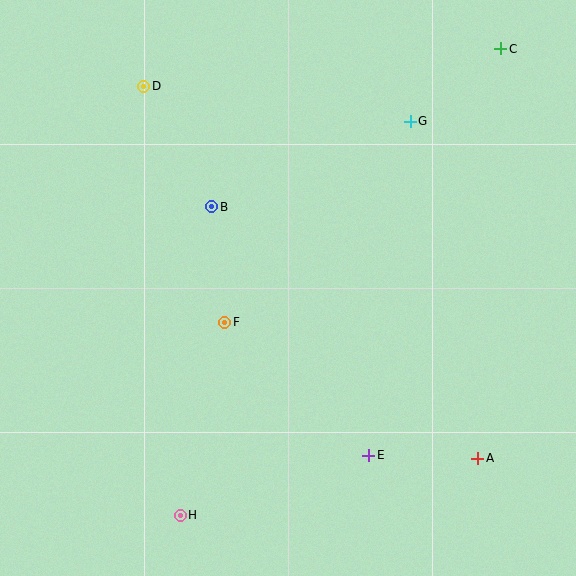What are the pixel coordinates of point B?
Point B is at (212, 207).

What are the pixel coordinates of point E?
Point E is at (369, 455).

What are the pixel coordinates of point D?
Point D is at (144, 86).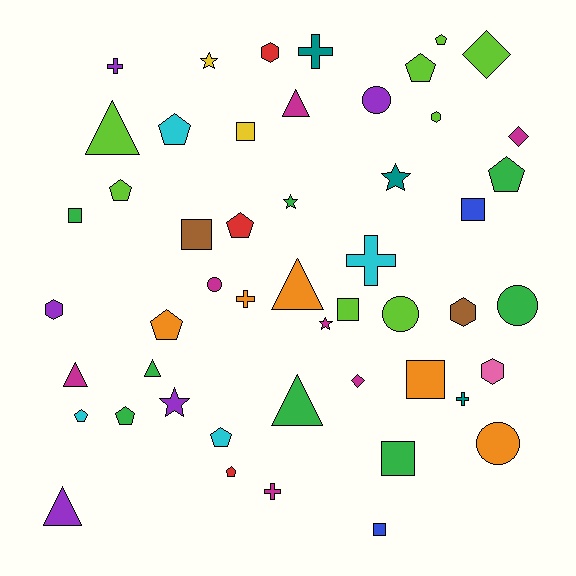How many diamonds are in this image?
There are 3 diamonds.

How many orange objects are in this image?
There are 5 orange objects.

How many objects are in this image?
There are 50 objects.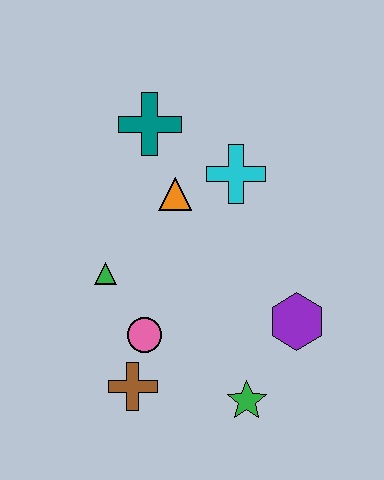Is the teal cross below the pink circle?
No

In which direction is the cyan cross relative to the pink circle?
The cyan cross is above the pink circle.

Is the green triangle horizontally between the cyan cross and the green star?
No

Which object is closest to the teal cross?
The orange triangle is closest to the teal cross.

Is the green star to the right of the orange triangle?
Yes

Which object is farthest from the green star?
The teal cross is farthest from the green star.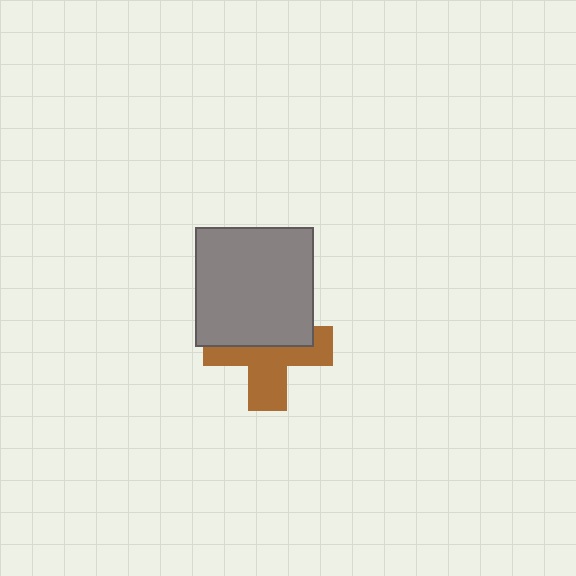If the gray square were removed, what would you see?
You would see the complete brown cross.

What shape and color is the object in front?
The object in front is a gray square.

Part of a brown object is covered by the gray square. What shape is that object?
It is a cross.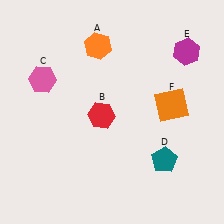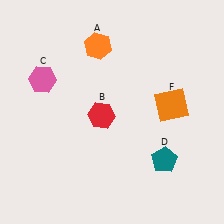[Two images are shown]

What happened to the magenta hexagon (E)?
The magenta hexagon (E) was removed in Image 2. It was in the top-right area of Image 1.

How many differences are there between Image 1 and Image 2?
There is 1 difference between the two images.